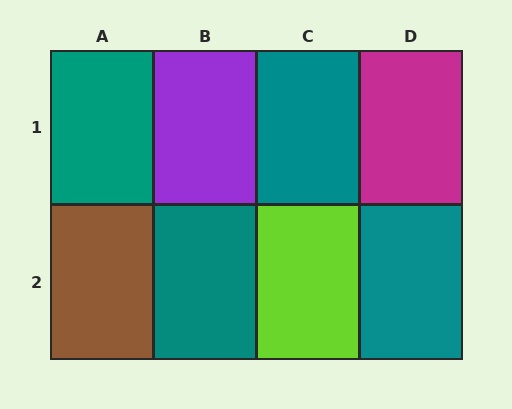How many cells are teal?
4 cells are teal.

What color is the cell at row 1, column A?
Teal.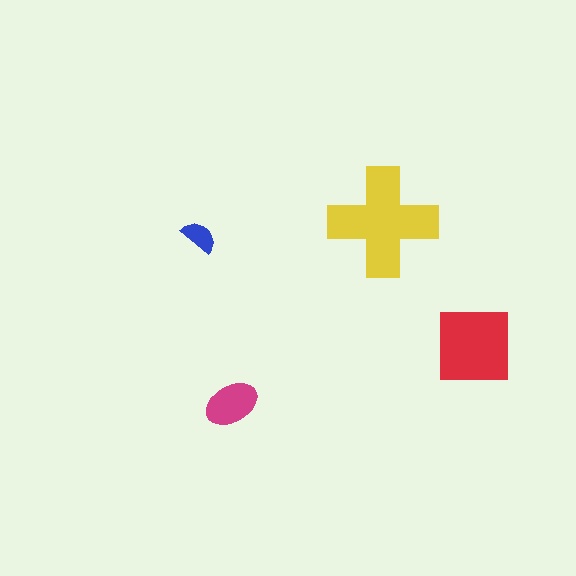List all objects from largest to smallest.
The yellow cross, the red square, the magenta ellipse, the blue semicircle.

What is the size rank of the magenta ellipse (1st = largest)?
3rd.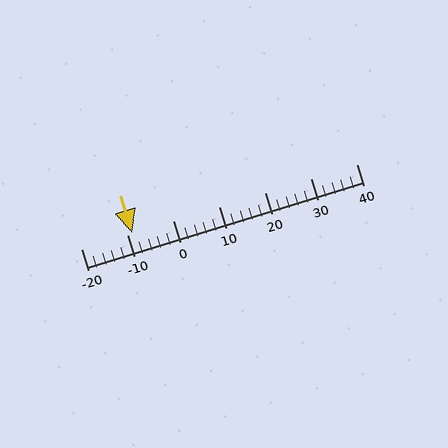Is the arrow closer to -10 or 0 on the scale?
The arrow is closer to -10.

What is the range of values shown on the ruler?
The ruler shows values from -20 to 40.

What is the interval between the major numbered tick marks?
The major tick marks are spaced 10 units apart.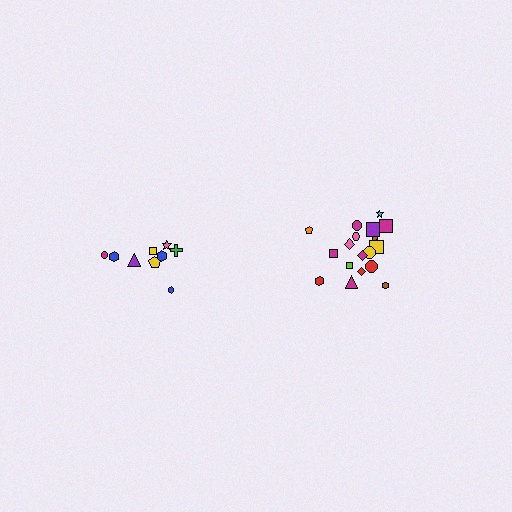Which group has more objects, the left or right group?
The right group.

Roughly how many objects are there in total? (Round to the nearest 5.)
Roughly 30 objects in total.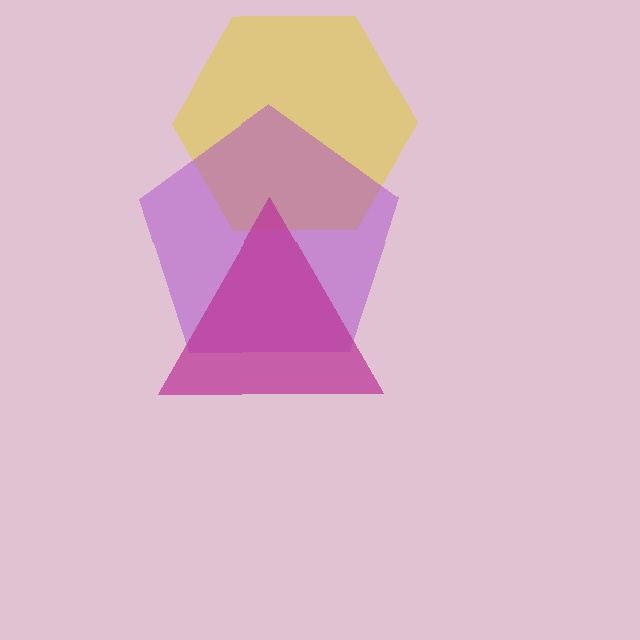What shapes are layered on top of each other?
The layered shapes are: a yellow hexagon, a purple pentagon, a magenta triangle.